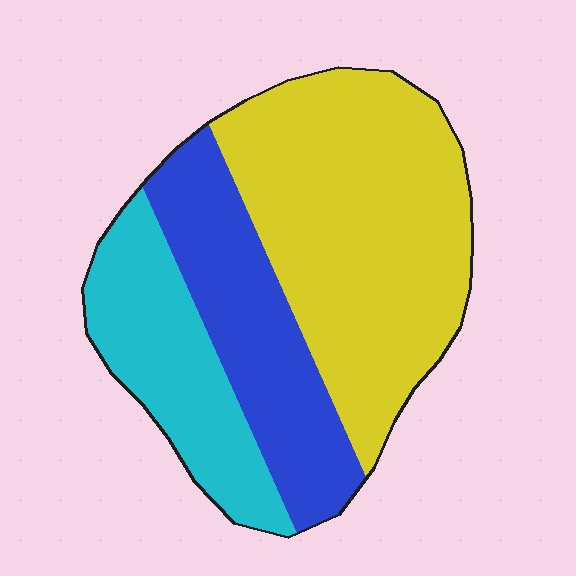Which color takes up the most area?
Yellow, at roughly 50%.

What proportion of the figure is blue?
Blue takes up between a sixth and a third of the figure.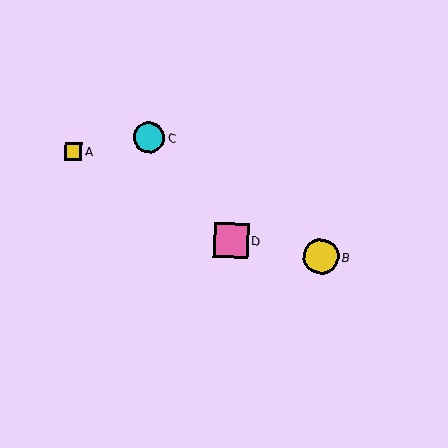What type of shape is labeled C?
Shape C is a cyan circle.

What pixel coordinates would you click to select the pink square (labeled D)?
Click at (231, 240) to select the pink square D.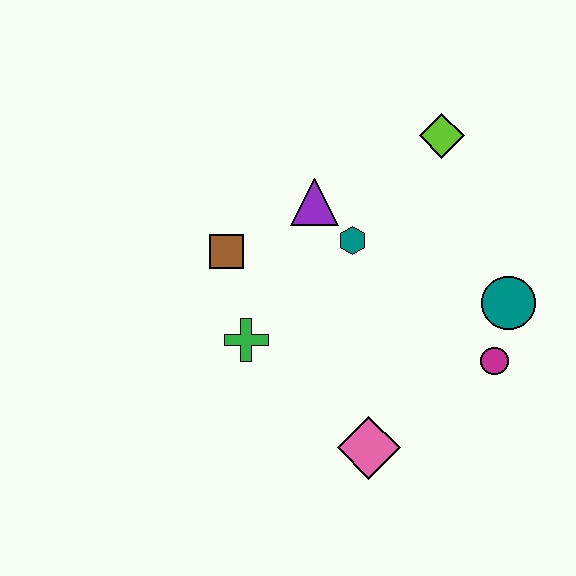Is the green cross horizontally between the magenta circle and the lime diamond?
No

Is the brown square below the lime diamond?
Yes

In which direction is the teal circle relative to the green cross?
The teal circle is to the right of the green cross.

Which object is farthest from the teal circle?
The brown square is farthest from the teal circle.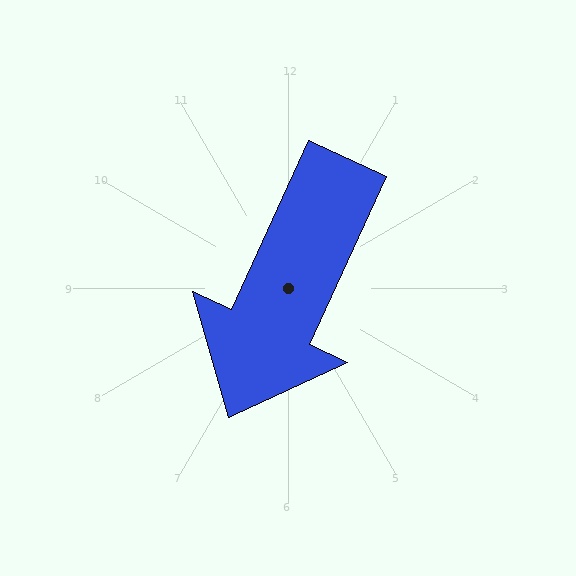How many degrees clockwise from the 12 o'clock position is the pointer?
Approximately 205 degrees.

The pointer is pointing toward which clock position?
Roughly 7 o'clock.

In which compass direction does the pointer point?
Southwest.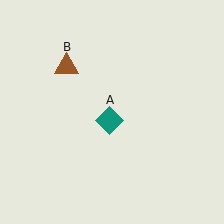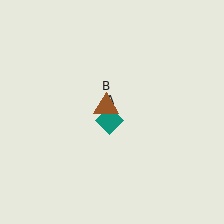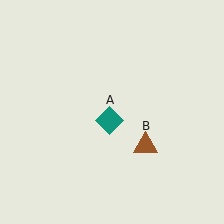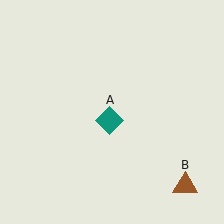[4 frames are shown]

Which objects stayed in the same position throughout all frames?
Teal diamond (object A) remained stationary.